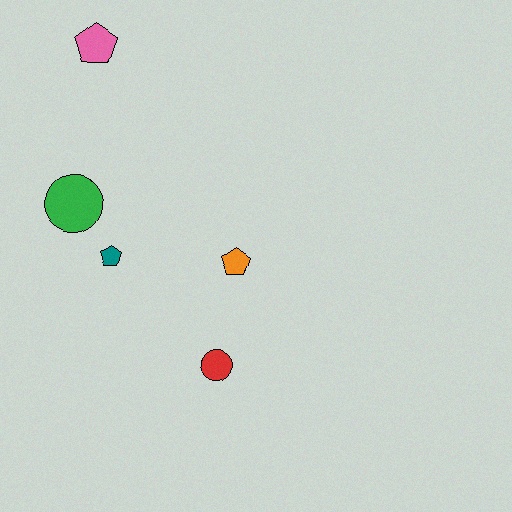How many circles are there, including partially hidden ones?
There are 2 circles.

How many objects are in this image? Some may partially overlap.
There are 5 objects.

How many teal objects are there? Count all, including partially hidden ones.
There is 1 teal object.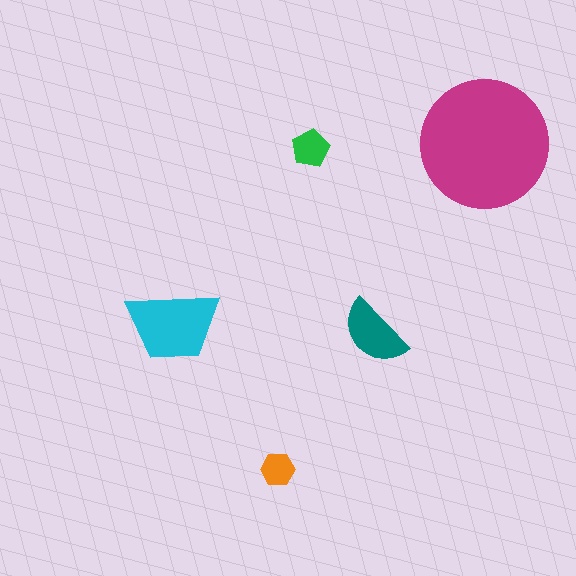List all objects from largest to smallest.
The magenta circle, the cyan trapezoid, the teal semicircle, the green pentagon, the orange hexagon.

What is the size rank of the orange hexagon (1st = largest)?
5th.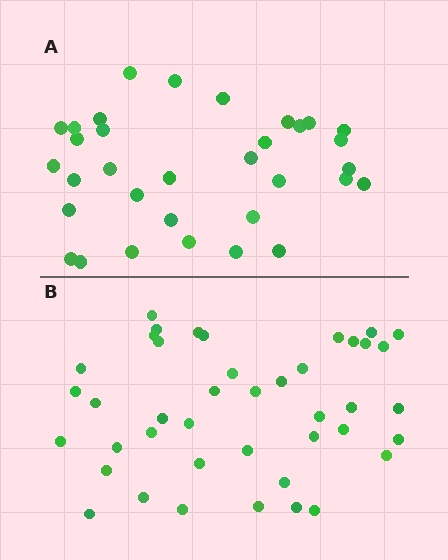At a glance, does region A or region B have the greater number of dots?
Region B (the bottom region) has more dots.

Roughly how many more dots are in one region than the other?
Region B has roughly 8 or so more dots than region A.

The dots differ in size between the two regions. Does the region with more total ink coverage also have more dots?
No. Region A has more total ink coverage because its dots are larger, but region B actually contains more individual dots. Total area can be misleading — the number of items is what matters here.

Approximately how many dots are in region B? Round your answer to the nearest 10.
About 40 dots. (The exact count is 42, which rounds to 40.)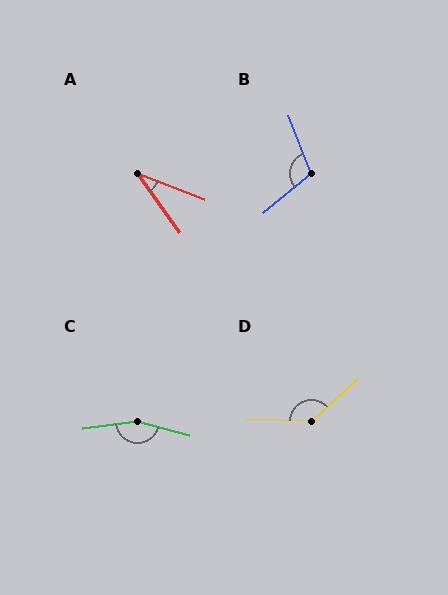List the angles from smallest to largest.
A (33°), B (108°), D (136°), C (157°).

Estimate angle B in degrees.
Approximately 108 degrees.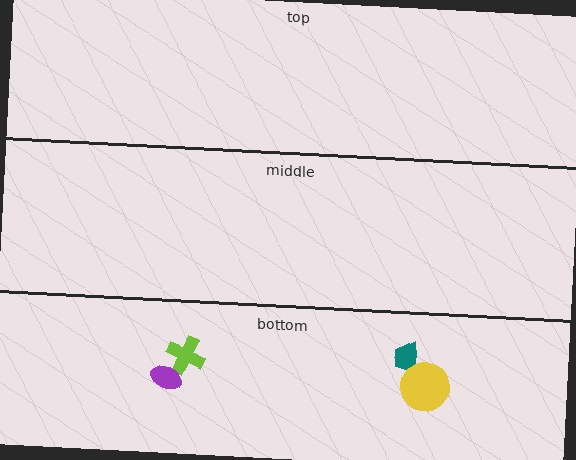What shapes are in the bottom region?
The lime cross, the teal trapezoid, the purple ellipse, the yellow circle.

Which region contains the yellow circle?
The bottom region.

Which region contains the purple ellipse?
The bottom region.